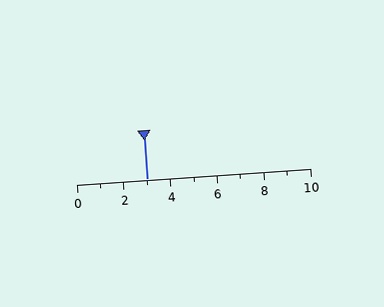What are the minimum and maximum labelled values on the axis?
The axis runs from 0 to 10.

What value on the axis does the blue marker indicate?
The marker indicates approximately 3.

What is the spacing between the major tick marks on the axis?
The major ticks are spaced 2 apart.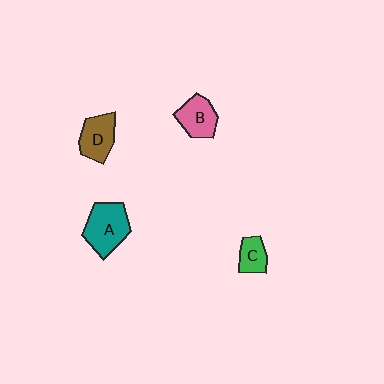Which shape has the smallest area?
Shape C (green).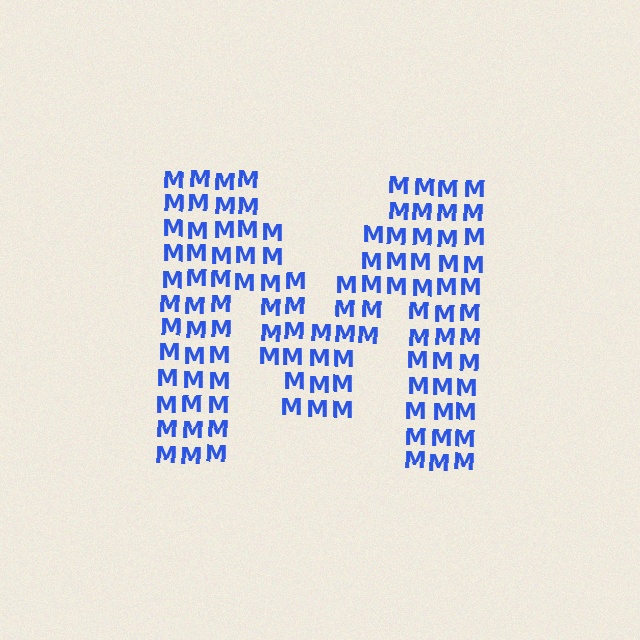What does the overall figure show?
The overall figure shows the letter M.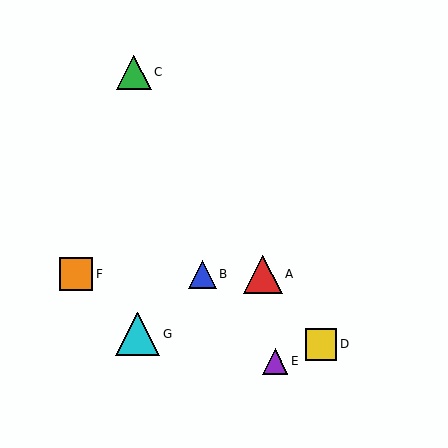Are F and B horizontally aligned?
Yes, both are at y≈274.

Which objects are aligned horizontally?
Objects A, B, F are aligned horizontally.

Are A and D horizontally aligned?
No, A is at y≈274 and D is at y≈344.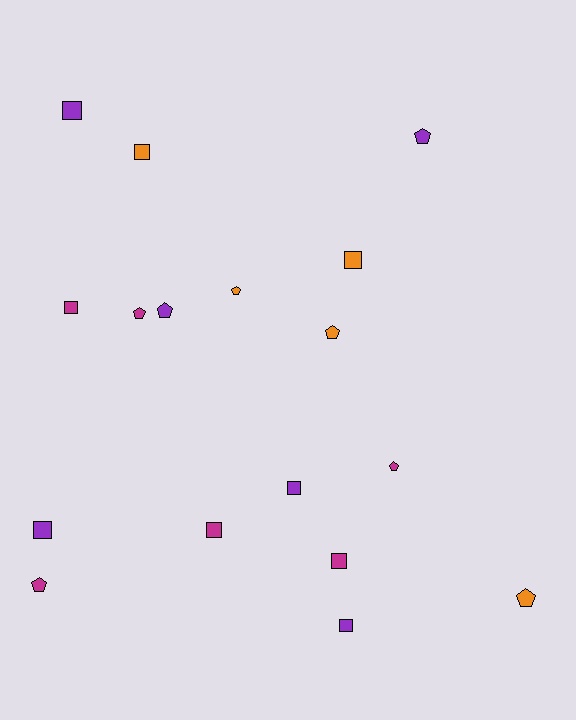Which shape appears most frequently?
Square, with 9 objects.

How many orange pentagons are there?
There are 3 orange pentagons.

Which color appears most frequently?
Magenta, with 6 objects.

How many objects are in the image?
There are 17 objects.